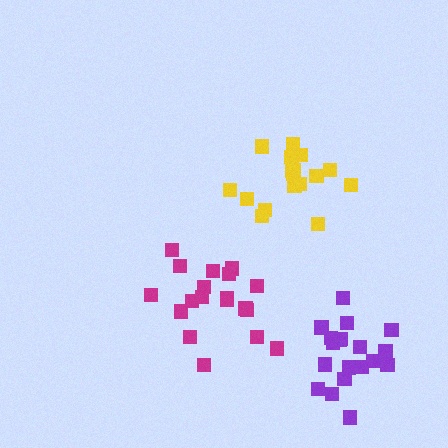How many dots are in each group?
Group 1: 18 dots, Group 2: 19 dots, Group 3: 19 dots (56 total).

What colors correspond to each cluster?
The clusters are colored: yellow, purple, magenta.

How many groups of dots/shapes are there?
There are 3 groups.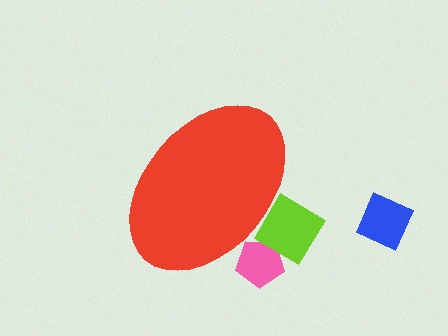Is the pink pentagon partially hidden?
Yes, the pink pentagon is partially hidden behind the red ellipse.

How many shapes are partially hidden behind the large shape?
2 shapes are partially hidden.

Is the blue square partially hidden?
No, the blue square is fully visible.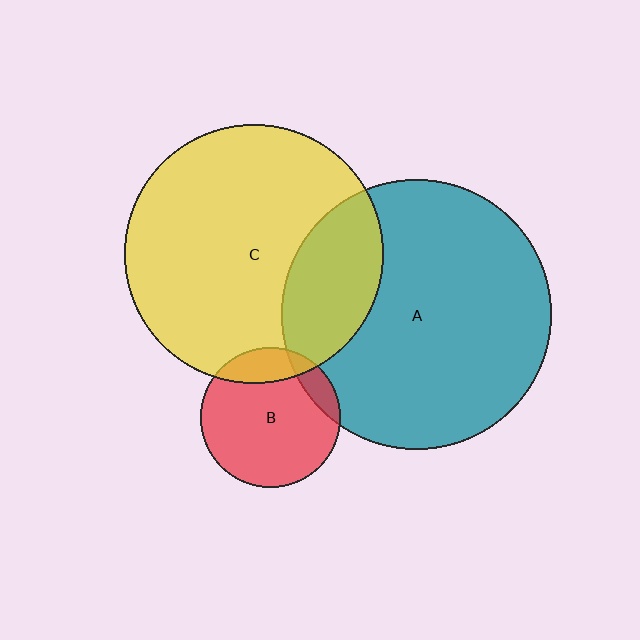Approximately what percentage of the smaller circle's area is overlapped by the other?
Approximately 25%.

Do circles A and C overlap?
Yes.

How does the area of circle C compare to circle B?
Approximately 3.4 times.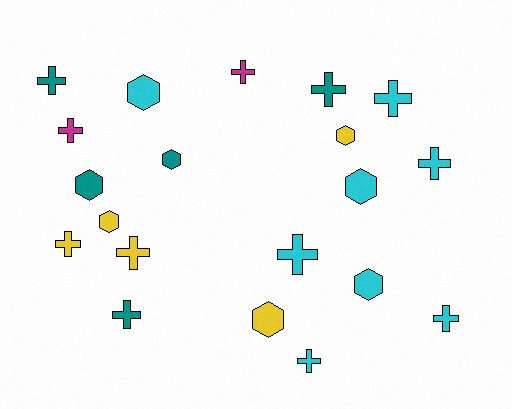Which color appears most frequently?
Cyan, with 8 objects.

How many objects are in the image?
There are 20 objects.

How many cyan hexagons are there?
There are 3 cyan hexagons.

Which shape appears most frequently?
Cross, with 12 objects.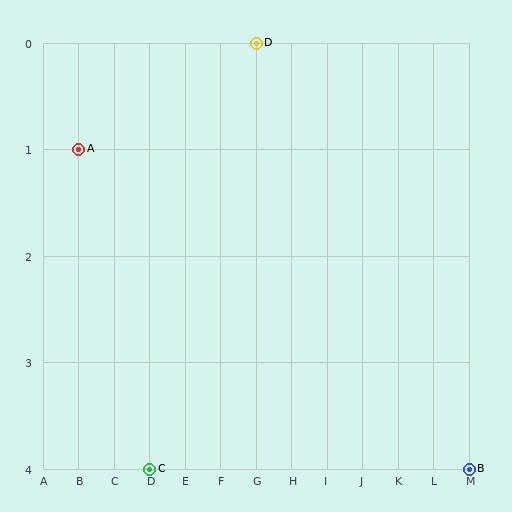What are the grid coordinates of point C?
Point C is at grid coordinates (D, 4).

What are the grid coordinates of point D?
Point D is at grid coordinates (G, 0).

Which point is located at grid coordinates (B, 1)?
Point A is at (B, 1).